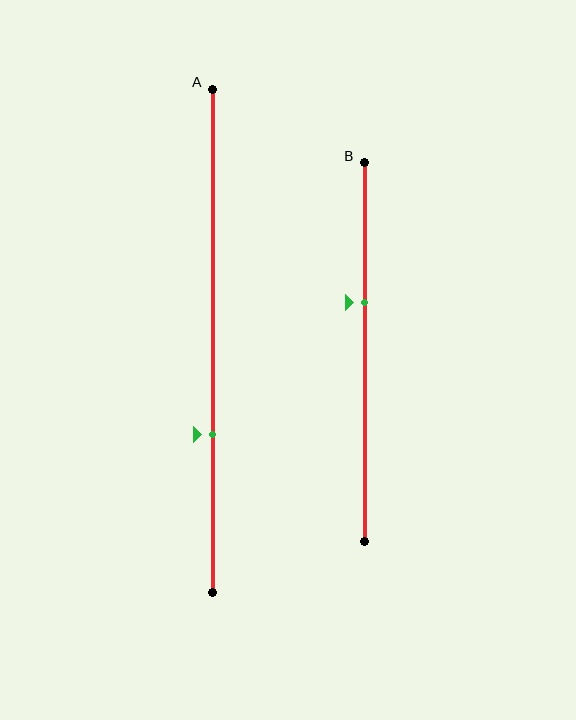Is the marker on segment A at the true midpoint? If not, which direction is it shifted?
No, the marker on segment A is shifted downward by about 19% of the segment length.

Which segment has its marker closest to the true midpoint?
Segment B has its marker closest to the true midpoint.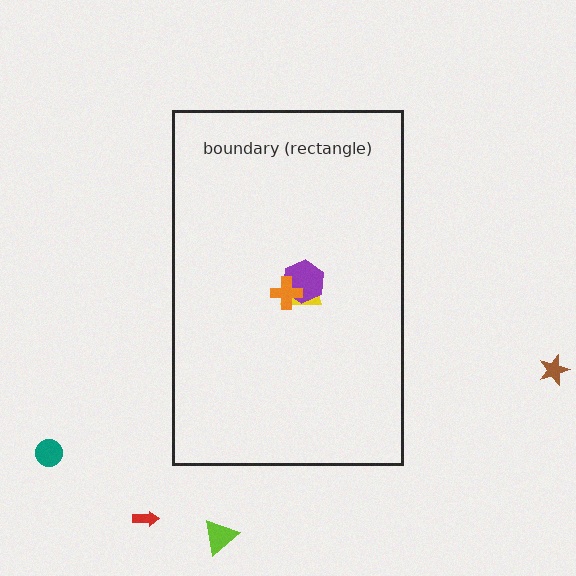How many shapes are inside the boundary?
3 inside, 4 outside.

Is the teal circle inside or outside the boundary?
Outside.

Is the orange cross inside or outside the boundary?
Inside.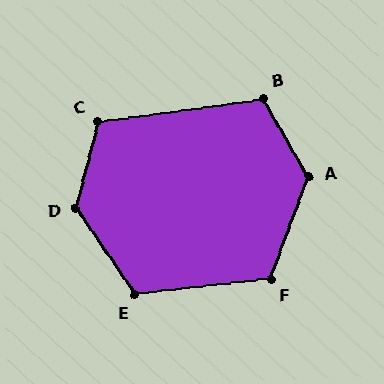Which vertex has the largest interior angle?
D, at approximately 131 degrees.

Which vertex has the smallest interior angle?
B, at approximately 112 degrees.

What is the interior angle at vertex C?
Approximately 112 degrees (obtuse).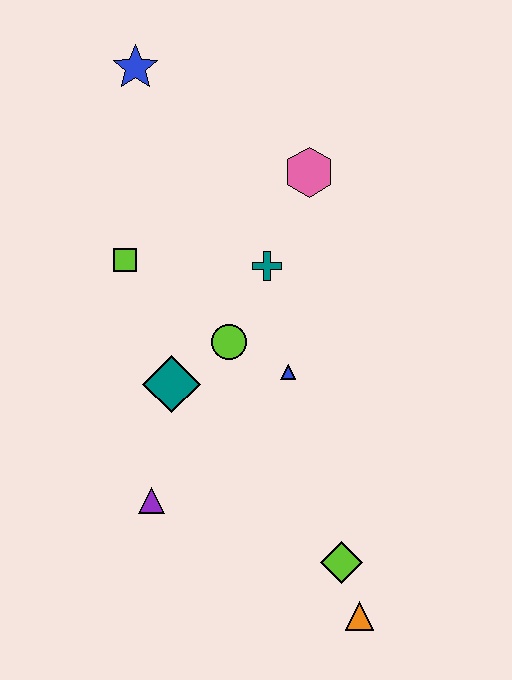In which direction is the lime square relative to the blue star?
The lime square is below the blue star.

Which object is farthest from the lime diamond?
The blue star is farthest from the lime diamond.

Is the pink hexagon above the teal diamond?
Yes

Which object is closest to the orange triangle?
The lime diamond is closest to the orange triangle.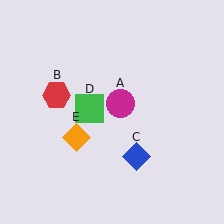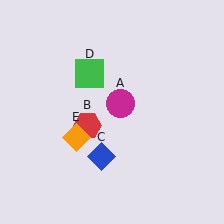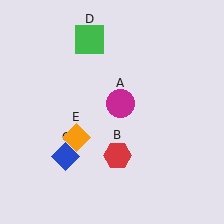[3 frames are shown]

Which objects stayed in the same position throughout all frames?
Magenta circle (object A) and orange diamond (object E) remained stationary.